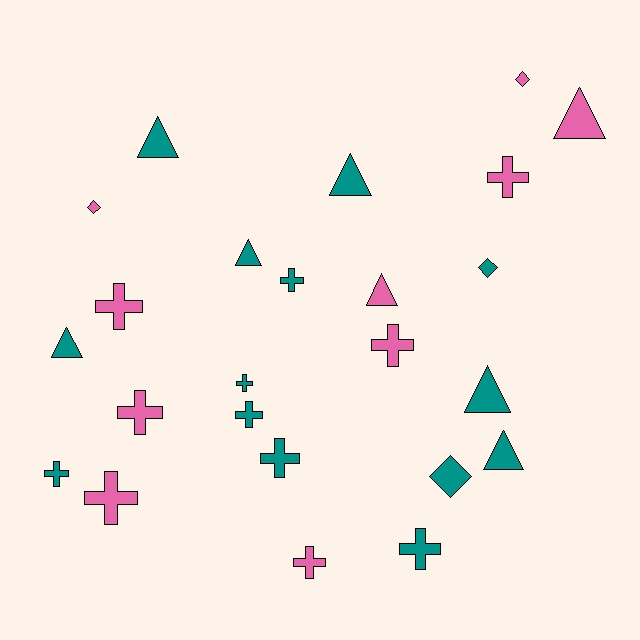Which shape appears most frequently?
Cross, with 12 objects.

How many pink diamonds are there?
There are 2 pink diamonds.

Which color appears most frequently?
Teal, with 14 objects.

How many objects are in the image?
There are 24 objects.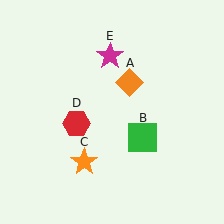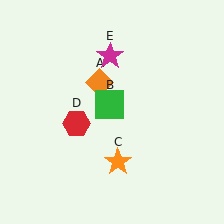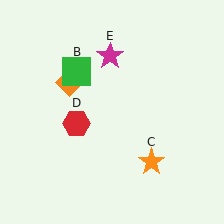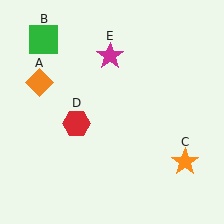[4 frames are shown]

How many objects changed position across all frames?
3 objects changed position: orange diamond (object A), green square (object B), orange star (object C).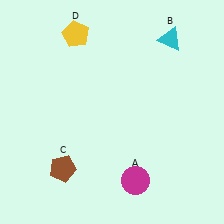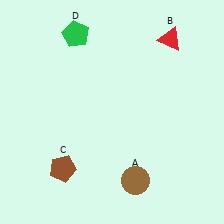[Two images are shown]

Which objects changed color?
A changed from magenta to brown. B changed from cyan to red. D changed from yellow to green.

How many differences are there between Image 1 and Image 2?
There are 3 differences between the two images.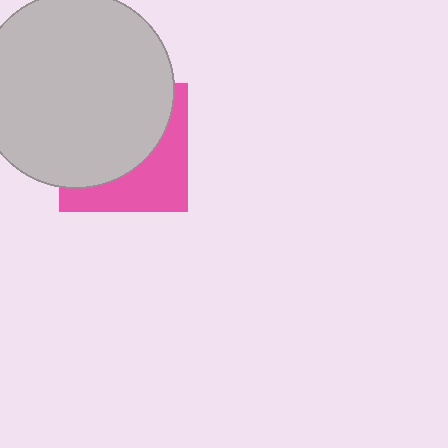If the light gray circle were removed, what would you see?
You would see the complete pink square.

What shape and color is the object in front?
The object in front is a light gray circle.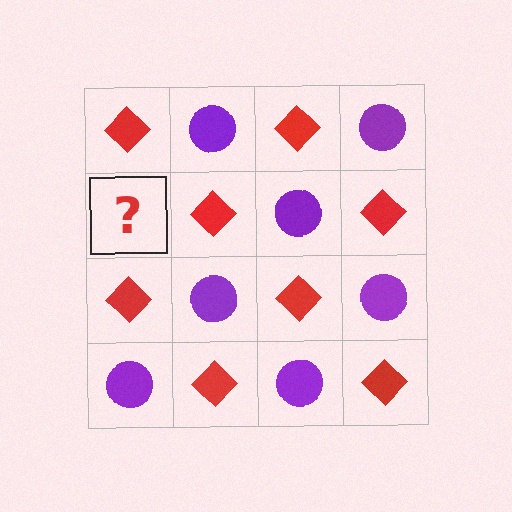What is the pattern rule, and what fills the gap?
The rule is that it alternates red diamond and purple circle in a checkerboard pattern. The gap should be filled with a purple circle.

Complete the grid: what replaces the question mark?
The question mark should be replaced with a purple circle.